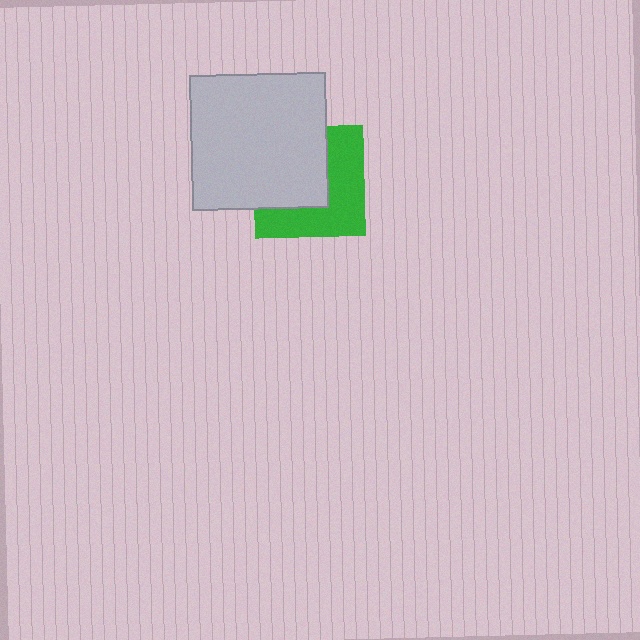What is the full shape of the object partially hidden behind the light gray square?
The partially hidden object is a green square.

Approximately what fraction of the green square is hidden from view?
Roughly 49% of the green square is hidden behind the light gray square.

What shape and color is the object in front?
The object in front is a light gray square.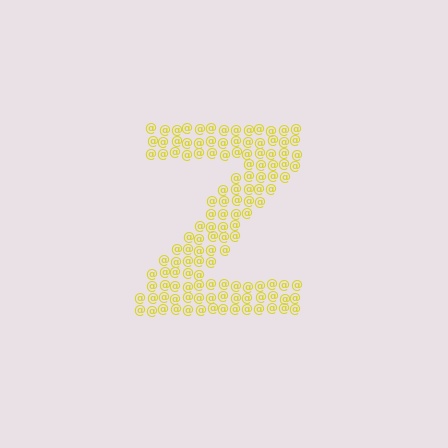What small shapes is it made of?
It is made of small at signs.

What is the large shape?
The large shape is the letter Z.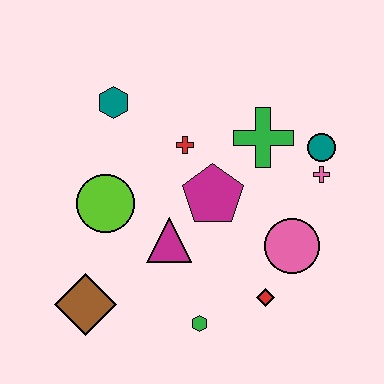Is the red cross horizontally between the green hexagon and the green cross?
No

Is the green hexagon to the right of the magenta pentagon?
No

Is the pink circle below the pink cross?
Yes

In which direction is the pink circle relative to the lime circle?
The pink circle is to the right of the lime circle.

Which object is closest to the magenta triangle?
The magenta pentagon is closest to the magenta triangle.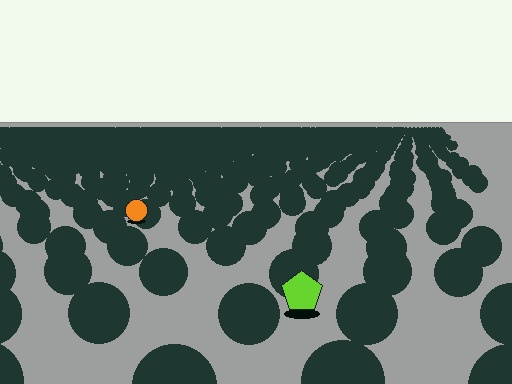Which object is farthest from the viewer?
The orange circle is farthest from the viewer. It appears smaller and the ground texture around it is denser.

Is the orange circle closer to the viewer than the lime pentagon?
No. The lime pentagon is closer — you can tell from the texture gradient: the ground texture is coarser near it.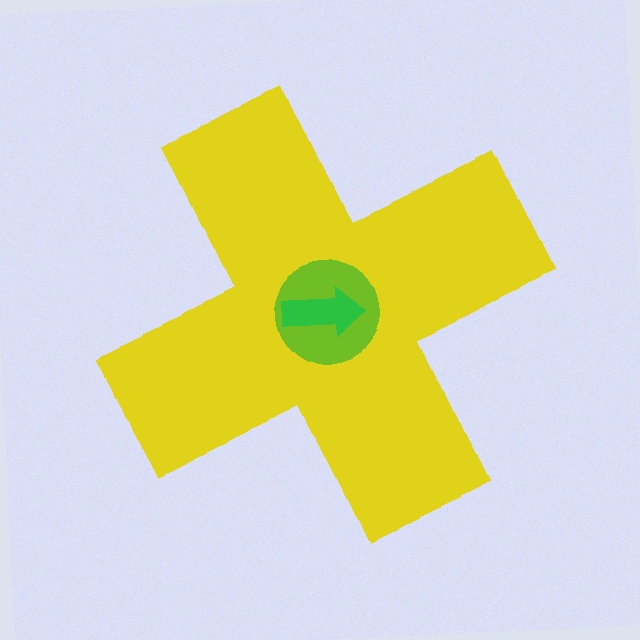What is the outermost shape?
The yellow cross.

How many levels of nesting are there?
3.